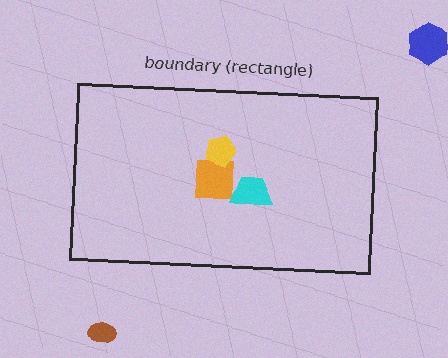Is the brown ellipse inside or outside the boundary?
Outside.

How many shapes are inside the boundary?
3 inside, 2 outside.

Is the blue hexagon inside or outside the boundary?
Outside.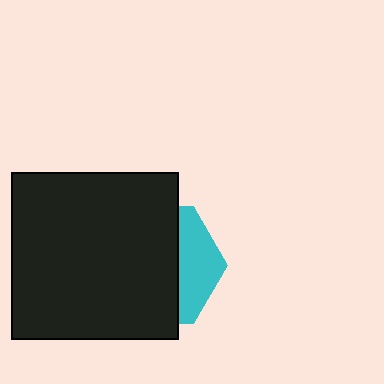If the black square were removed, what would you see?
You would see the complete cyan hexagon.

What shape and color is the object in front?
The object in front is a black square.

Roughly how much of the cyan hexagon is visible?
A small part of it is visible (roughly 31%).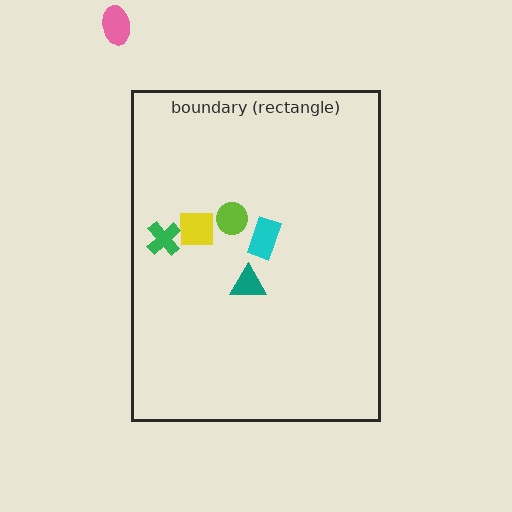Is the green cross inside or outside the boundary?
Inside.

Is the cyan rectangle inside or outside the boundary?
Inside.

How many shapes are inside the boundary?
5 inside, 1 outside.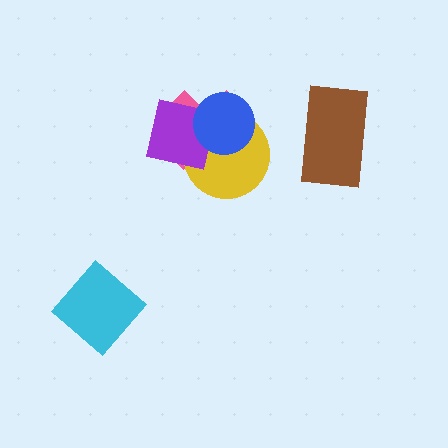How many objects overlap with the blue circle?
3 objects overlap with the blue circle.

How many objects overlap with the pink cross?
3 objects overlap with the pink cross.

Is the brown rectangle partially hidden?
No, no other shape covers it.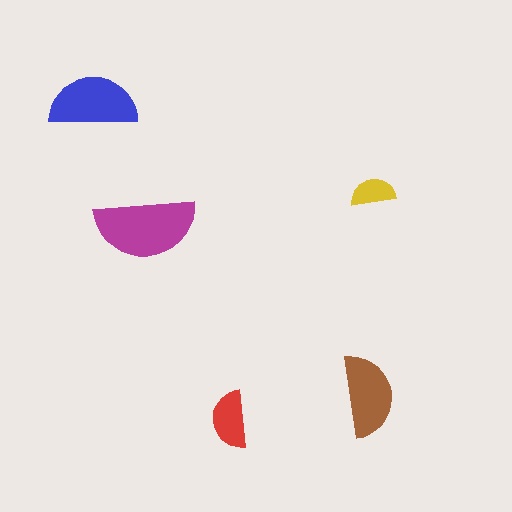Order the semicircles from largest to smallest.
the magenta one, the blue one, the brown one, the red one, the yellow one.